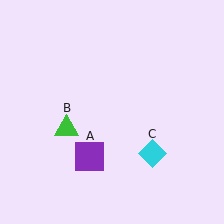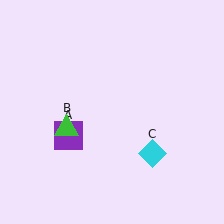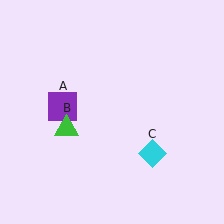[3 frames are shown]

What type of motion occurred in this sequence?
The purple square (object A) rotated clockwise around the center of the scene.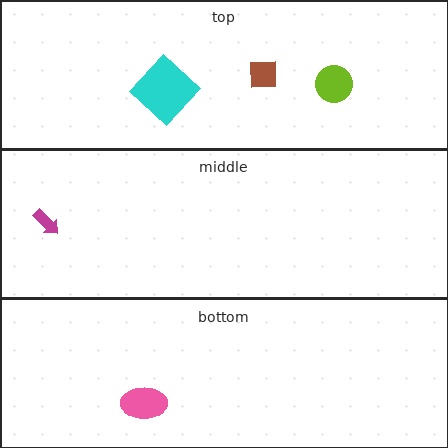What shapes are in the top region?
The cyan diamond, the brown square, the lime circle.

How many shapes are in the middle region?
1.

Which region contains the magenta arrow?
The middle region.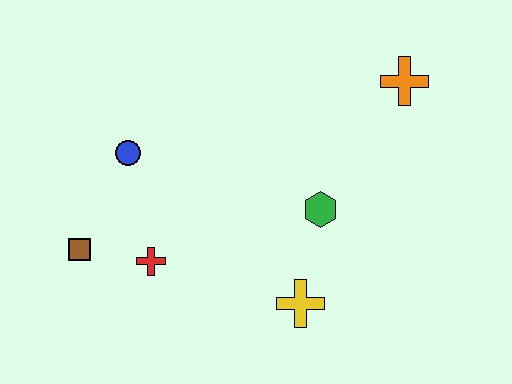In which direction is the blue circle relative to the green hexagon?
The blue circle is to the left of the green hexagon.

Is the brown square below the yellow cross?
No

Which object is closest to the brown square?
The red cross is closest to the brown square.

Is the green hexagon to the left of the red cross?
No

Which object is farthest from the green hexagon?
The brown square is farthest from the green hexagon.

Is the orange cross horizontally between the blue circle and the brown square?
No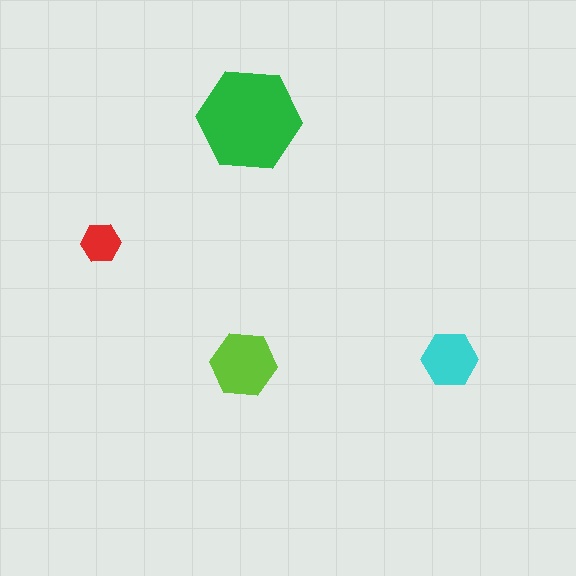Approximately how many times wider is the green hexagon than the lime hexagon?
About 1.5 times wider.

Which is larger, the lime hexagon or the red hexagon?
The lime one.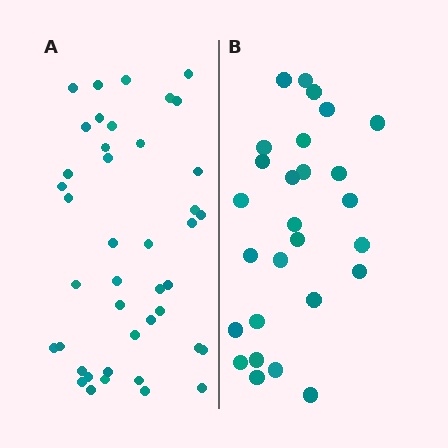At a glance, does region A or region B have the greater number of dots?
Region A (the left region) has more dots.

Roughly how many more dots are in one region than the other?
Region A has approximately 15 more dots than region B.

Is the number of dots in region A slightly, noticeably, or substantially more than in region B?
Region A has substantially more. The ratio is roughly 1.6 to 1.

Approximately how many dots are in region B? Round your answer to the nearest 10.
About 30 dots. (The exact count is 27, which rounds to 30.)